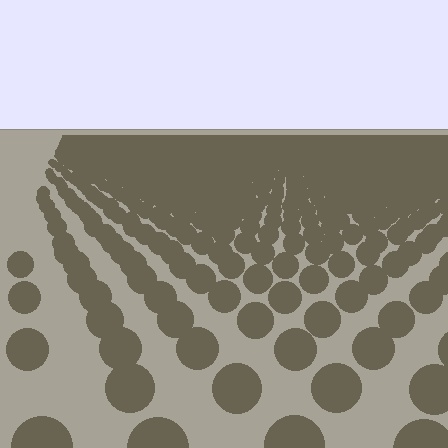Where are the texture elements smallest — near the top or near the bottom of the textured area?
Near the top.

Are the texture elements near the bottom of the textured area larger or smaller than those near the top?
Larger. Near the bottom, elements are closer to the viewer and appear at a bigger on-screen size.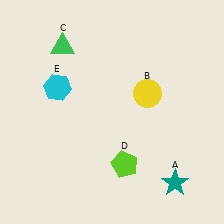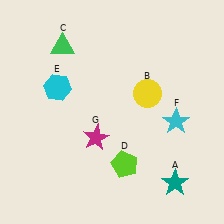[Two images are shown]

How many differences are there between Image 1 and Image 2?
There are 2 differences between the two images.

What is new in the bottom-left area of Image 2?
A magenta star (G) was added in the bottom-left area of Image 2.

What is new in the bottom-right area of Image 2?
A cyan star (F) was added in the bottom-right area of Image 2.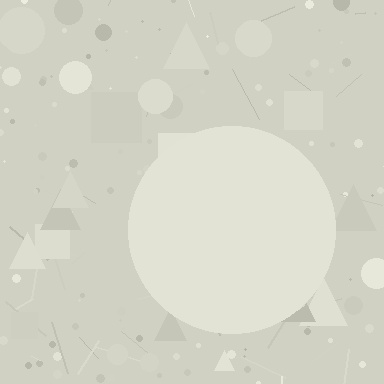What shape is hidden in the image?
A circle is hidden in the image.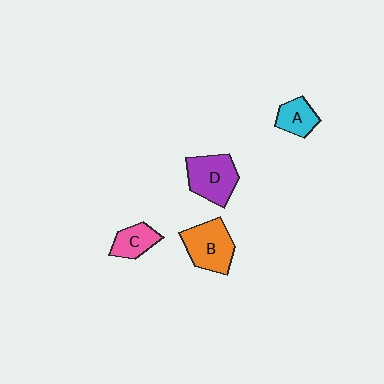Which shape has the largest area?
Shape B (orange).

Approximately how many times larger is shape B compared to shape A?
Approximately 1.7 times.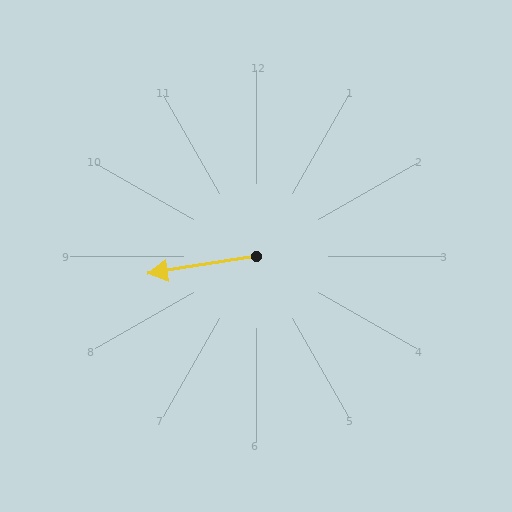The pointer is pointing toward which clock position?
Roughly 9 o'clock.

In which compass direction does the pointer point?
West.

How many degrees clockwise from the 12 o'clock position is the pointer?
Approximately 261 degrees.